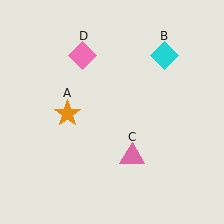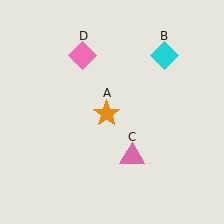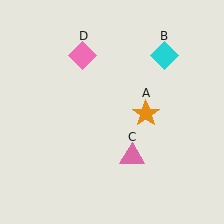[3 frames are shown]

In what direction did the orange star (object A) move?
The orange star (object A) moved right.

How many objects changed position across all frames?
1 object changed position: orange star (object A).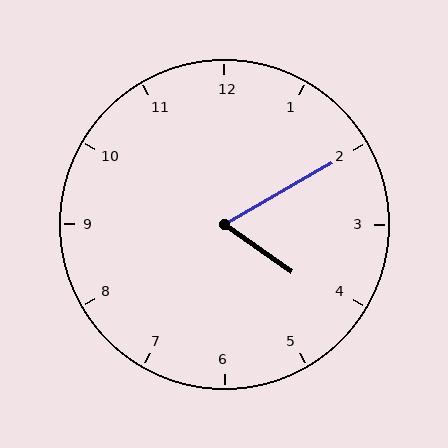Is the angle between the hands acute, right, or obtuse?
It is acute.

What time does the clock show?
4:10.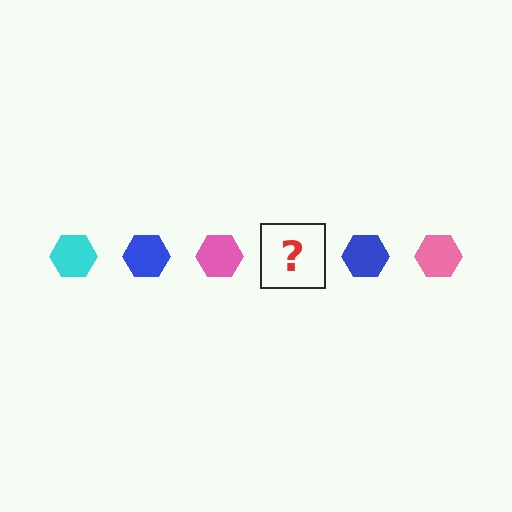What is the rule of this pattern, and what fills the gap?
The rule is that the pattern cycles through cyan, blue, pink hexagons. The gap should be filled with a cyan hexagon.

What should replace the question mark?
The question mark should be replaced with a cyan hexagon.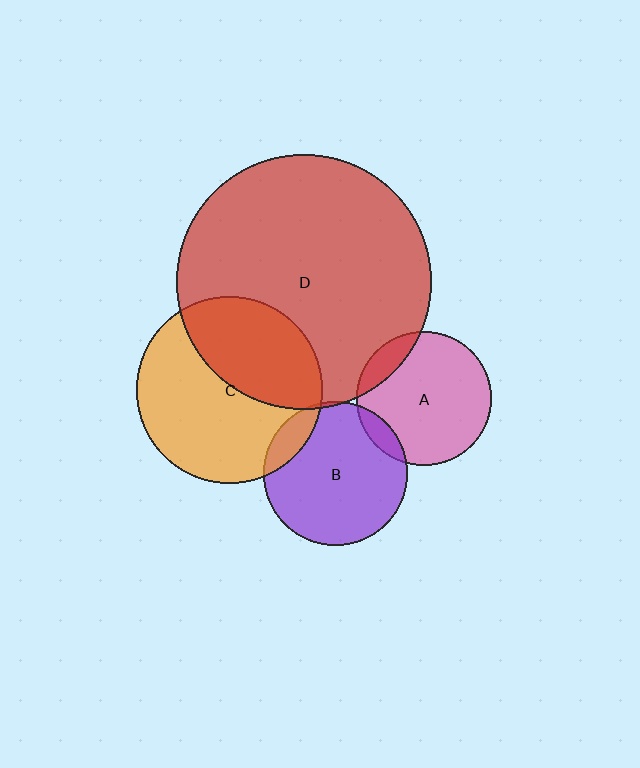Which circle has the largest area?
Circle D (red).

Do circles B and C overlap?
Yes.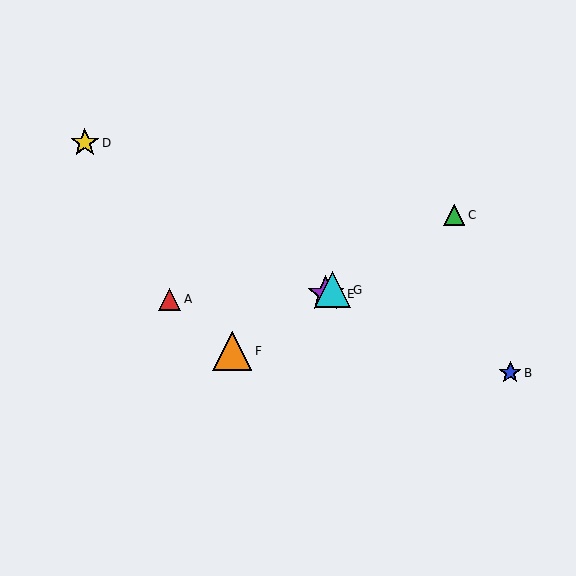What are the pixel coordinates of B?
Object B is at (510, 373).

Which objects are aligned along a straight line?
Objects C, E, F, G are aligned along a straight line.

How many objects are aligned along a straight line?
4 objects (C, E, F, G) are aligned along a straight line.